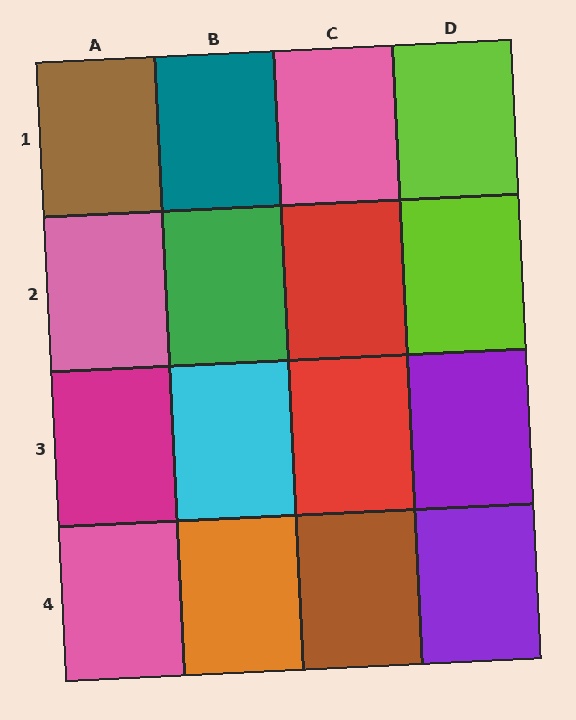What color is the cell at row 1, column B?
Teal.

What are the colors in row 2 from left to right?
Pink, green, red, lime.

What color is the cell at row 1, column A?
Brown.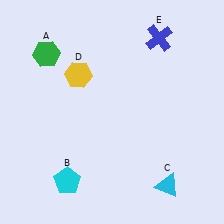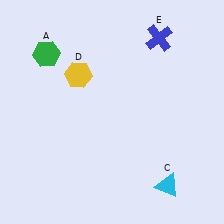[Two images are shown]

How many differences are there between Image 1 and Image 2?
There is 1 difference between the two images.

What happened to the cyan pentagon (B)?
The cyan pentagon (B) was removed in Image 2. It was in the bottom-left area of Image 1.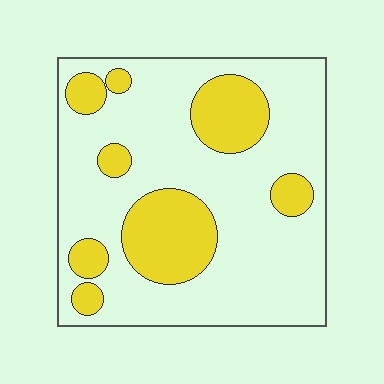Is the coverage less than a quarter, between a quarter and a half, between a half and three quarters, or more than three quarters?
Between a quarter and a half.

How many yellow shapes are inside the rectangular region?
8.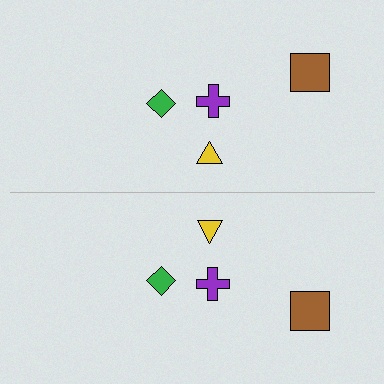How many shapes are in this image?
There are 8 shapes in this image.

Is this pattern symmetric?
Yes, this pattern has bilateral (reflection) symmetry.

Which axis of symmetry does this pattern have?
The pattern has a horizontal axis of symmetry running through the center of the image.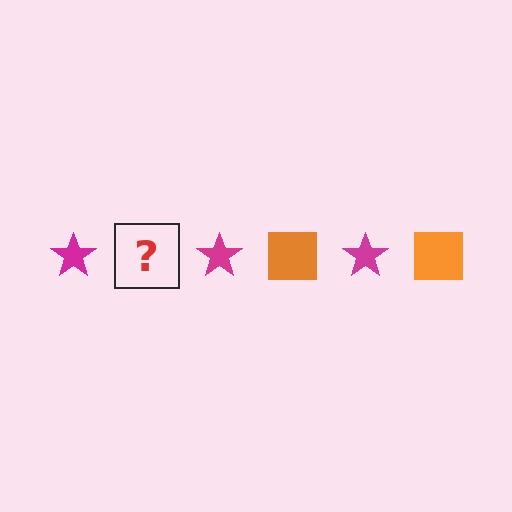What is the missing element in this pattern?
The missing element is an orange square.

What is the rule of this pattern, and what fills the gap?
The rule is that the pattern alternates between magenta star and orange square. The gap should be filled with an orange square.